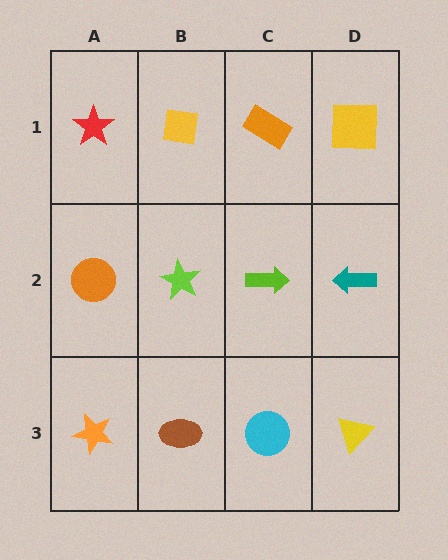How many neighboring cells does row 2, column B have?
4.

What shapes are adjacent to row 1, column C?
A lime arrow (row 2, column C), a yellow square (row 1, column B), a yellow square (row 1, column D).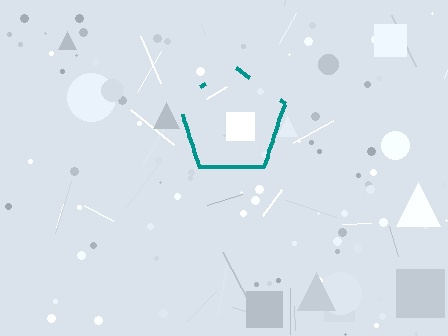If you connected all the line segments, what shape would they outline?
They would outline a pentagon.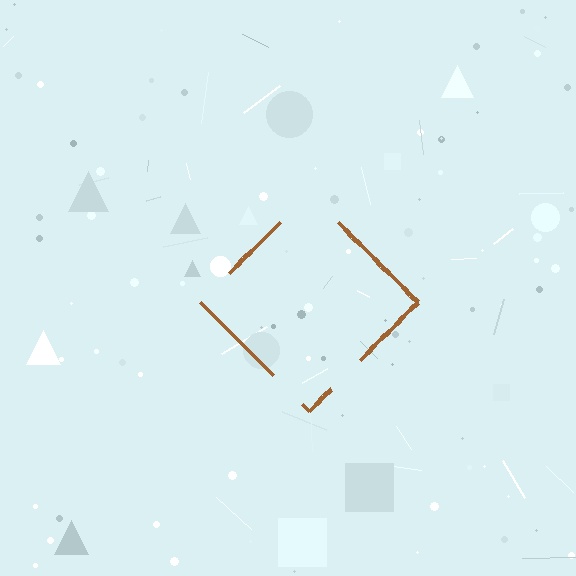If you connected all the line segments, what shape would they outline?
They would outline a diamond.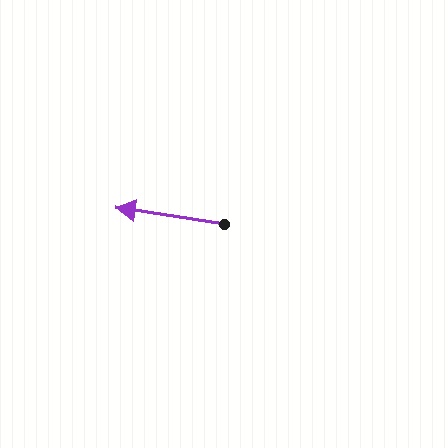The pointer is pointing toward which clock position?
Roughly 9 o'clock.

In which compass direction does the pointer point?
West.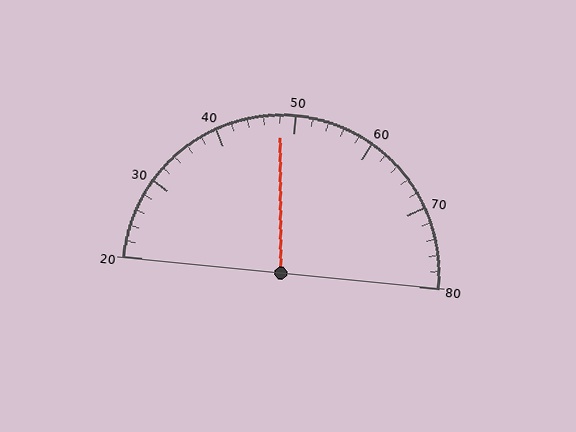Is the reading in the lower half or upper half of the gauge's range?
The reading is in the lower half of the range (20 to 80).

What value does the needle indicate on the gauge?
The needle indicates approximately 48.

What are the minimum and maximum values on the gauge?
The gauge ranges from 20 to 80.